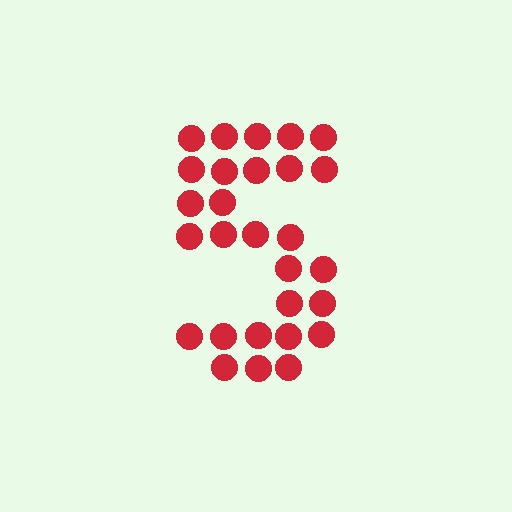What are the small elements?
The small elements are circles.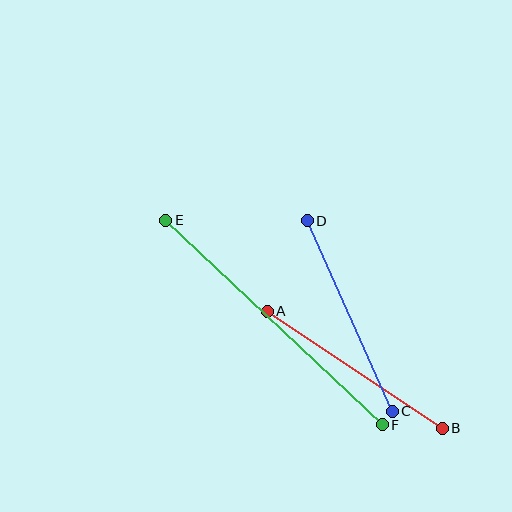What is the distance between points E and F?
The distance is approximately 297 pixels.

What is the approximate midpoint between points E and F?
The midpoint is at approximately (274, 323) pixels.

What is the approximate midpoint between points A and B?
The midpoint is at approximately (355, 370) pixels.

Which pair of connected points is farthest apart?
Points E and F are farthest apart.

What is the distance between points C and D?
The distance is approximately 209 pixels.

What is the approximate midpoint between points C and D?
The midpoint is at approximately (350, 316) pixels.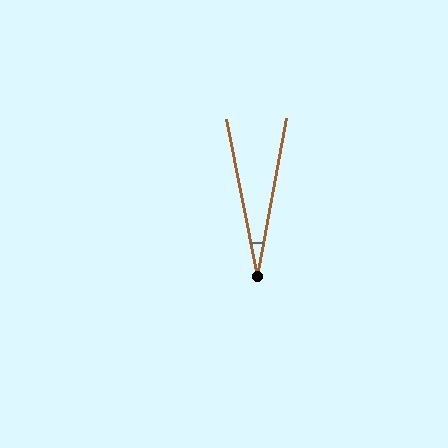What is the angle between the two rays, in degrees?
Approximately 22 degrees.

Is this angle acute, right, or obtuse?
It is acute.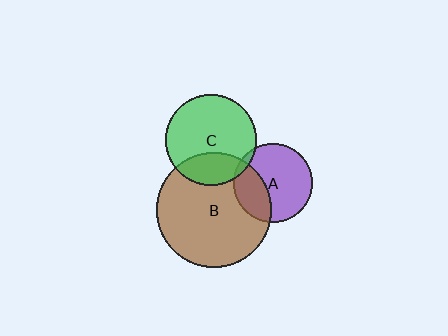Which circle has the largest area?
Circle B (brown).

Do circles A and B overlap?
Yes.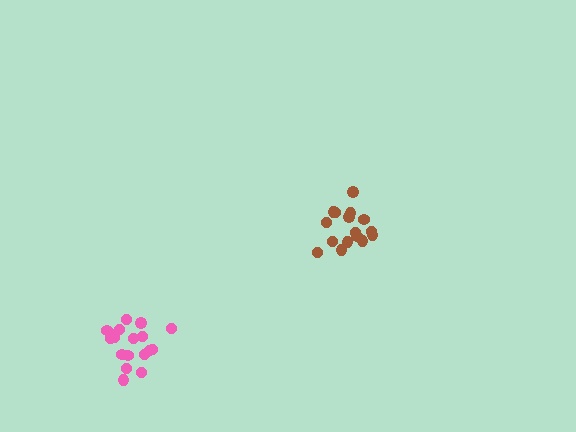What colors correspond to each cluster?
The clusters are colored: brown, pink.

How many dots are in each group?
Group 1: 17 dots, Group 2: 18 dots (35 total).